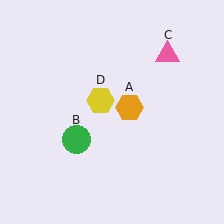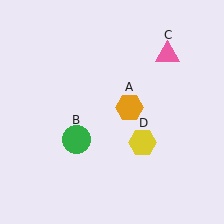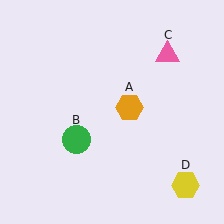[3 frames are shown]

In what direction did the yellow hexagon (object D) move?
The yellow hexagon (object D) moved down and to the right.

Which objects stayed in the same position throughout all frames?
Orange hexagon (object A) and green circle (object B) and pink triangle (object C) remained stationary.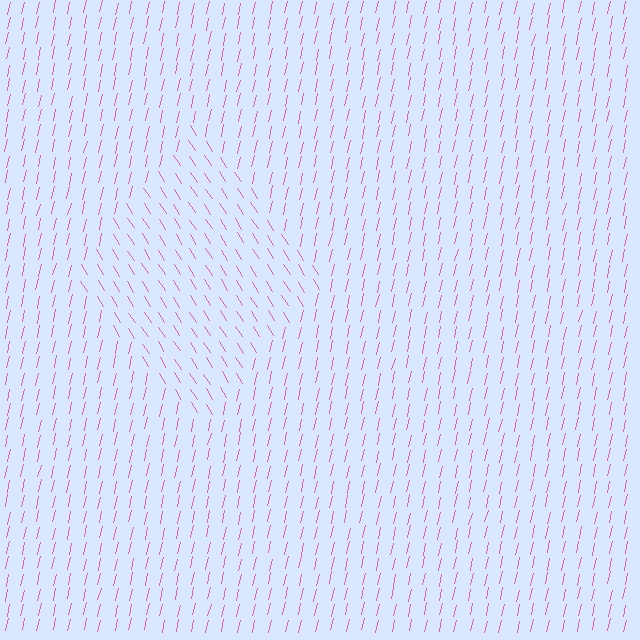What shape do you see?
I see a diamond.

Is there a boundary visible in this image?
Yes, there is a texture boundary formed by a change in line orientation.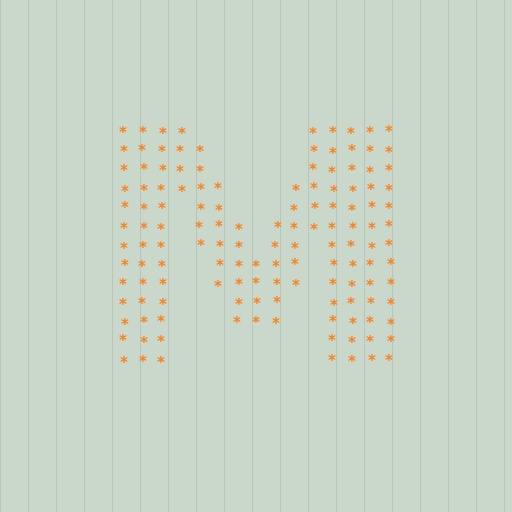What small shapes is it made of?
It is made of small asterisks.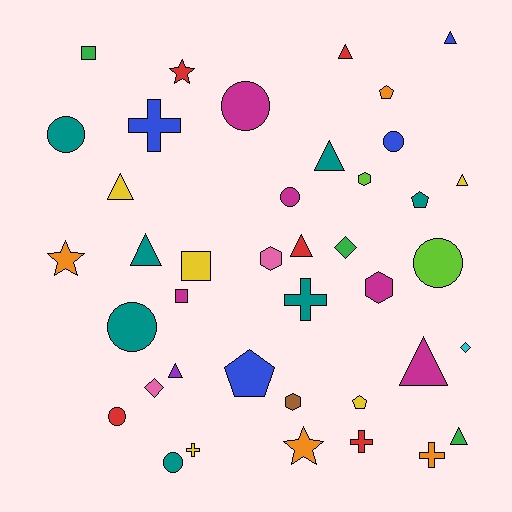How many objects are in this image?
There are 40 objects.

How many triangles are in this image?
There are 10 triangles.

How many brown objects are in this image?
There is 1 brown object.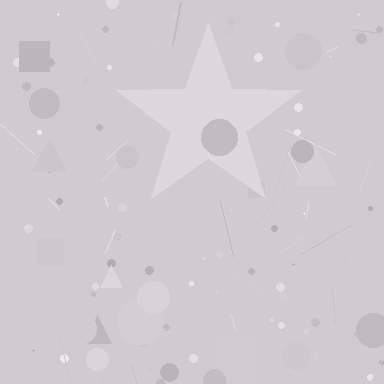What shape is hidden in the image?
A star is hidden in the image.